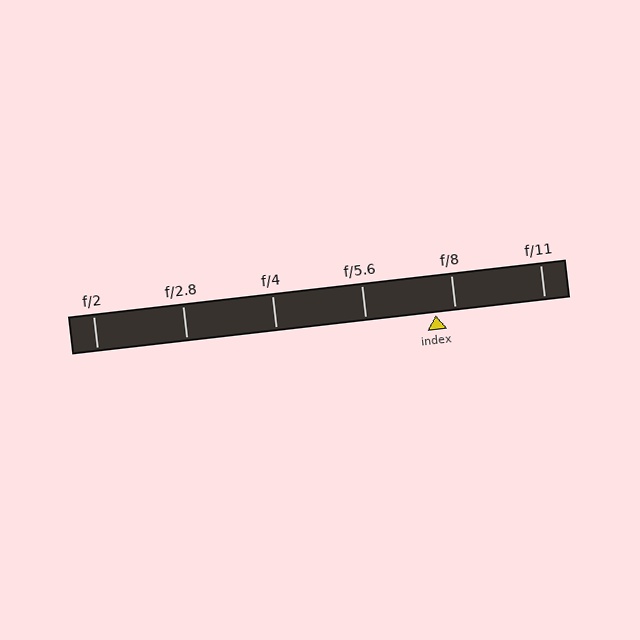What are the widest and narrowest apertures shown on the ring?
The widest aperture shown is f/2 and the narrowest is f/11.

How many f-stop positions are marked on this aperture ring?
There are 6 f-stop positions marked.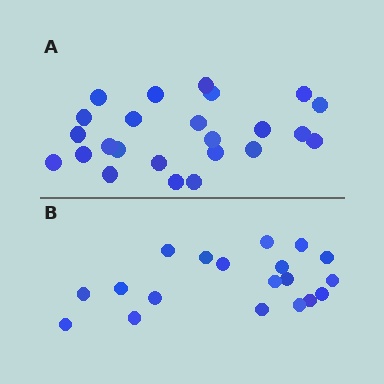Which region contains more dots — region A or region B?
Region A (the top region) has more dots.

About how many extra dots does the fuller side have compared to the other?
Region A has about 5 more dots than region B.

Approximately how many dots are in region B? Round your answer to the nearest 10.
About 20 dots. (The exact count is 19, which rounds to 20.)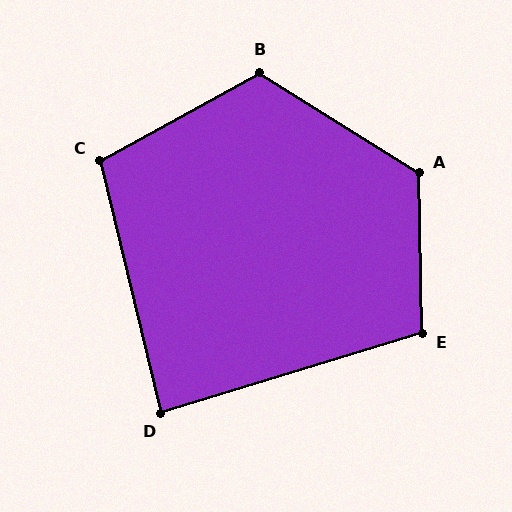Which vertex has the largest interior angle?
A, at approximately 123 degrees.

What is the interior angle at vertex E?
Approximately 106 degrees (obtuse).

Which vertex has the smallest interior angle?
D, at approximately 87 degrees.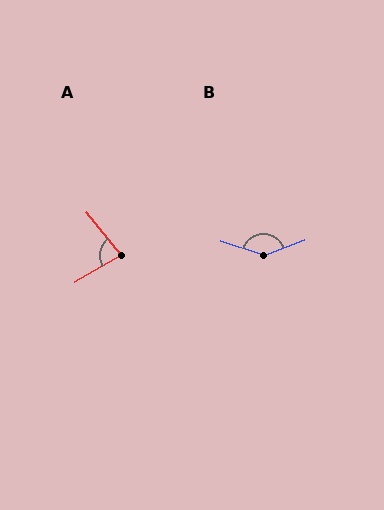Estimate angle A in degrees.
Approximately 82 degrees.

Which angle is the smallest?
A, at approximately 82 degrees.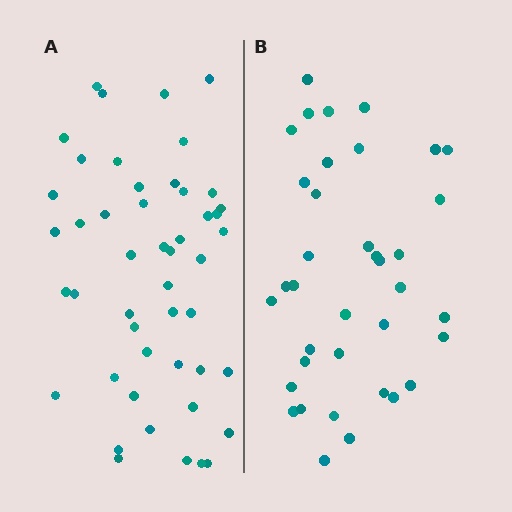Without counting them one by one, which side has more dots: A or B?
Region A (the left region) has more dots.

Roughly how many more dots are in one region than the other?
Region A has roughly 12 or so more dots than region B.